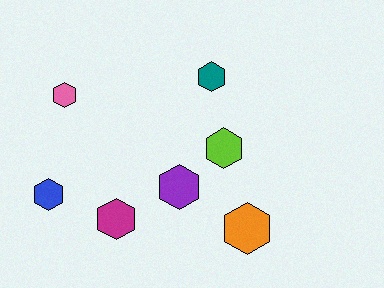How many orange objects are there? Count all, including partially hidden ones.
There is 1 orange object.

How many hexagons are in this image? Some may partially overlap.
There are 7 hexagons.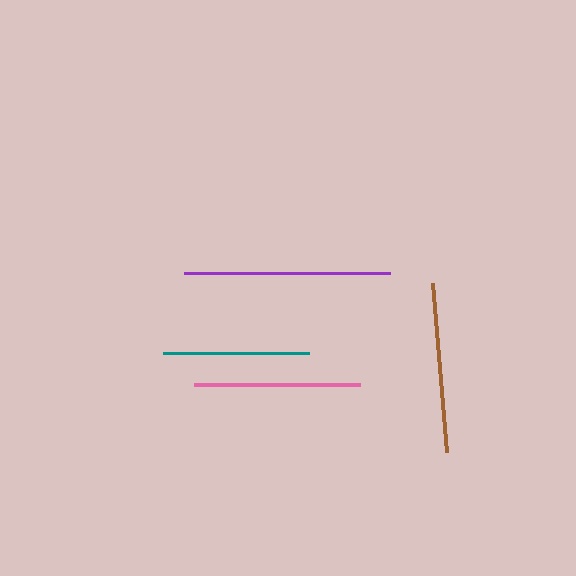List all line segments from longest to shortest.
From longest to shortest: purple, brown, pink, teal.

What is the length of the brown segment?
The brown segment is approximately 170 pixels long.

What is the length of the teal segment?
The teal segment is approximately 146 pixels long.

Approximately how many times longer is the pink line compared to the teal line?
The pink line is approximately 1.1 times the length of the teal line.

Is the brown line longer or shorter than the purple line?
The purple line is longer than the brown line.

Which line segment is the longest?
The purple line is the longest at approximately 206 pixels.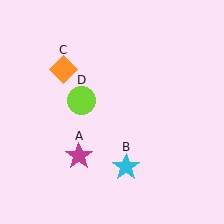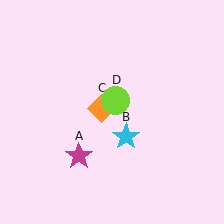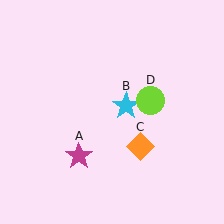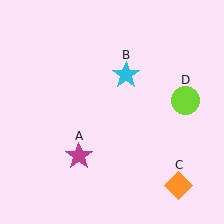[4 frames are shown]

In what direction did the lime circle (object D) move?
The lime circle (object D) moved right.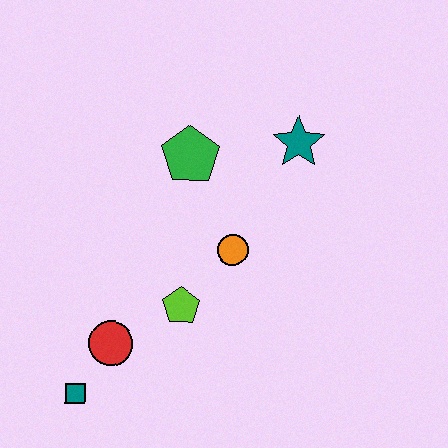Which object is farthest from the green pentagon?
The teal square is farthest from the green pentagon.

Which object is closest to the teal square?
The red circle is closest to the teal square.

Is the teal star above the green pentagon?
Yes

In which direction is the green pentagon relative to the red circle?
The green pentagon is above the red circle.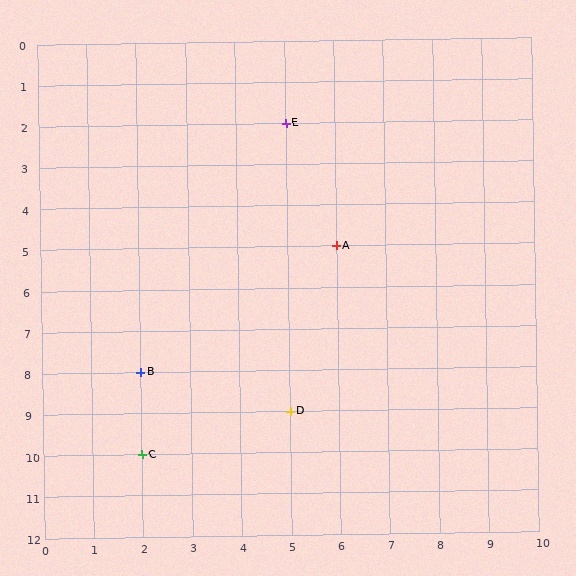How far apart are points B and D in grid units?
Points B and D are 3 columns and 1 row apart (about 3.2 grid units diagonally).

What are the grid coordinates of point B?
Point B is at grid coordinates (2, 8).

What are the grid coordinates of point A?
Point A is at grid coordinates (6, 5).